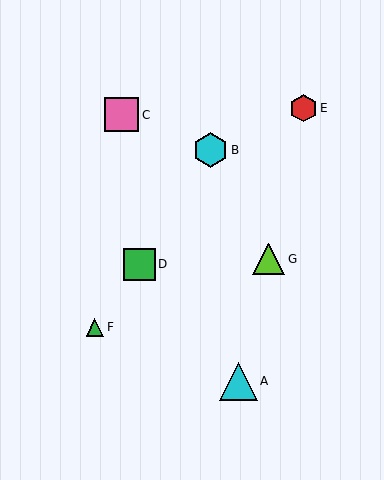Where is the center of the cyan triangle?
The center of the cyan triangle is at (238, 381).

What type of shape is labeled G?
Shape G is a lime triangle.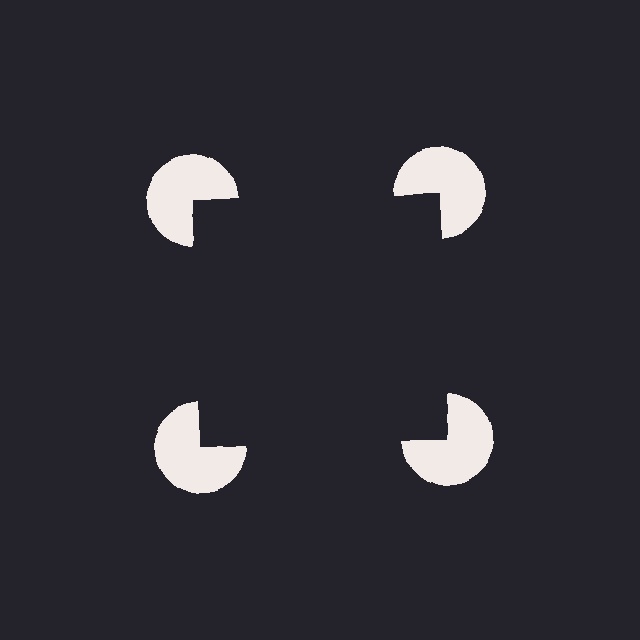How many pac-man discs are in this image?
There are 4 — one at each vertex of the illusory square.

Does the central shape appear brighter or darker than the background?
It typically appears slightly darker than the background, even though no actual brightness change is drawn.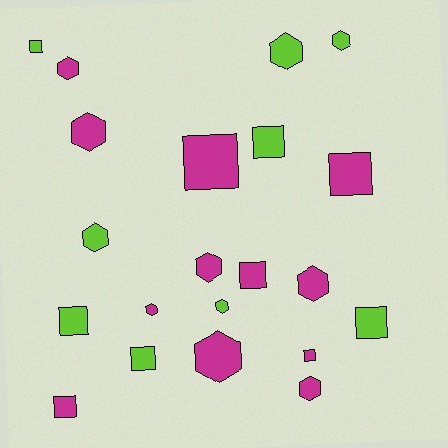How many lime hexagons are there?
There are 4 lime hexagons.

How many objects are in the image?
There are 21 objects.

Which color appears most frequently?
Magenta, with 12 objects.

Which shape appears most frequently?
Hexagon, with 11 objects.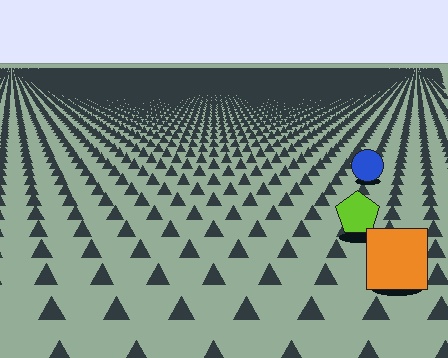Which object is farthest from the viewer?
The blue circle is farthest from the viewer. It appears smaller and the ground texture around it is denser.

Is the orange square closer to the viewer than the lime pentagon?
Yes. The orange square is closer — you can tell from the texture gradient: the ground texture is coarser near it.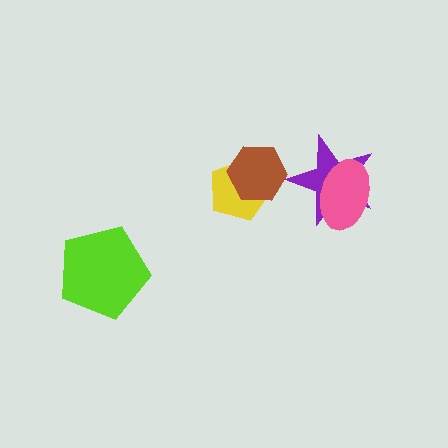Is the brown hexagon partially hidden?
No, no other shape covers it.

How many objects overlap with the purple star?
1 object overlaps with the purple star.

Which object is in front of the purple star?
The pink ellipse is in front of the purple star.